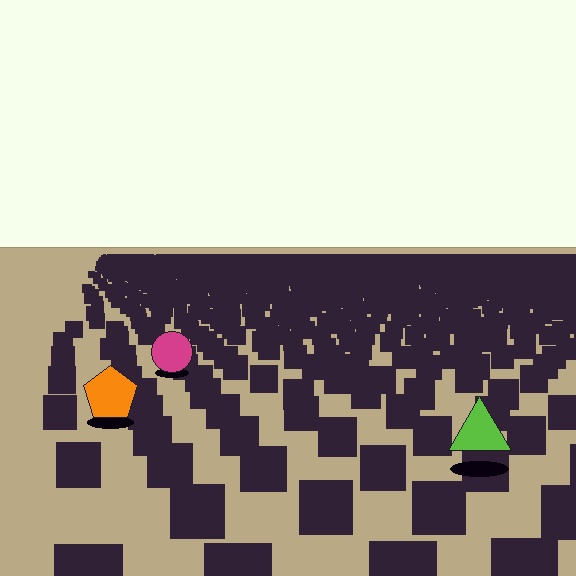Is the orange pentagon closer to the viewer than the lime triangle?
No. The lime triangle is closer — you can tell from the texture gradient: the ground texture is coarser near it.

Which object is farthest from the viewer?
The magenta circle is farthest from the viewer. It appears smaller and the ground texture around it is denser.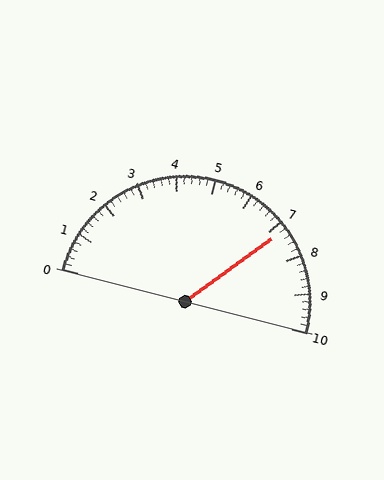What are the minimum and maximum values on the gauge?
The gauge ranges from 0 to 10.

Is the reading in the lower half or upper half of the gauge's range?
The reading is in the upper half of the range (0 to 10).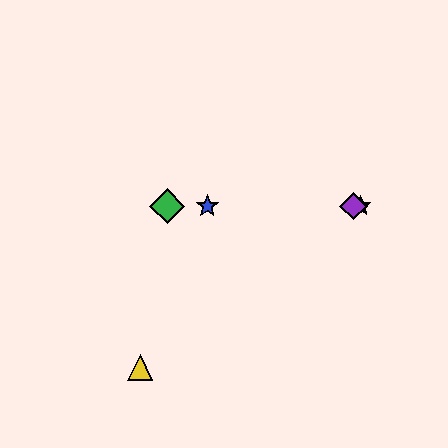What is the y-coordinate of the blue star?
The blue star is at y≈206.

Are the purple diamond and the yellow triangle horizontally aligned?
No, the purple diamond is at y≈206 and the yellow triangle is at y≈368.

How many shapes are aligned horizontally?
4 shapes (the red star, the blue star, the green diamond, the purple diamond) are aligned horizontally.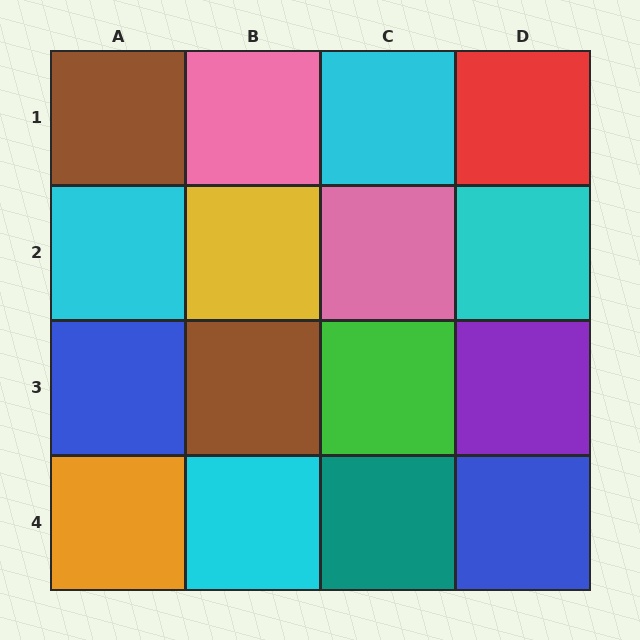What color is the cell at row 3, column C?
Green.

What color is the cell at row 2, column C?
Pink.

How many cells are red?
1 cell is red.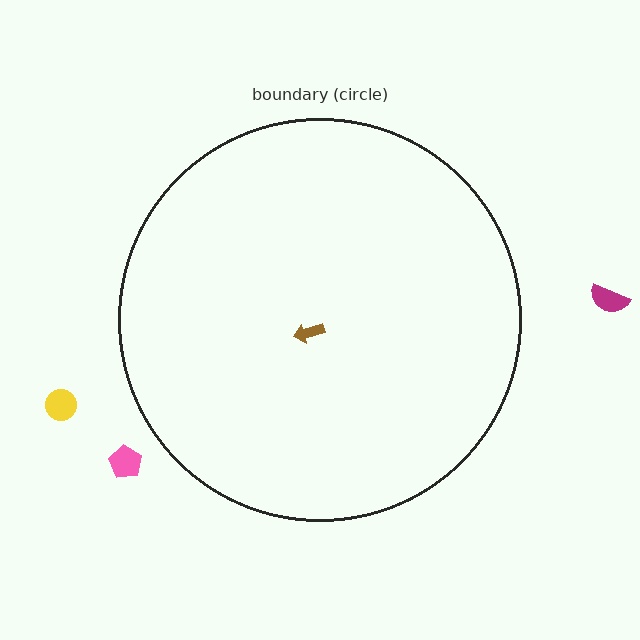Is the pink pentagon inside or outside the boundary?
Outside.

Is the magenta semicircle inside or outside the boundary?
Outside.